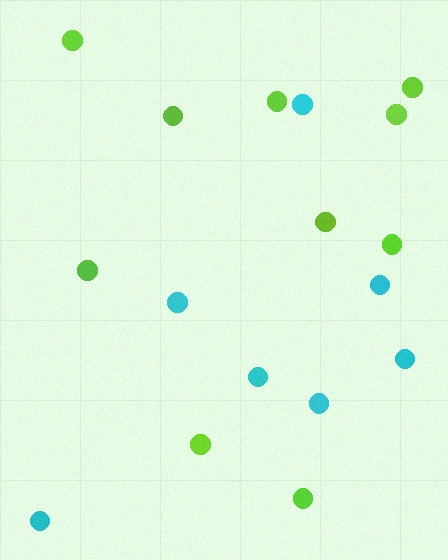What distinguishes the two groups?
There are 2 groups: one group of cyan circles (7) and one group of lime circles (10).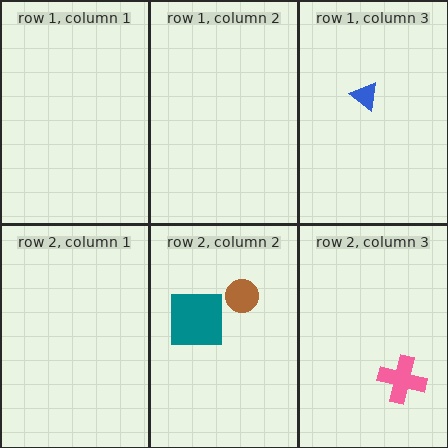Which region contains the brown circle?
The row 2, column 2 region.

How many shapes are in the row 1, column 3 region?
1.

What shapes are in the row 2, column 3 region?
The pink cross.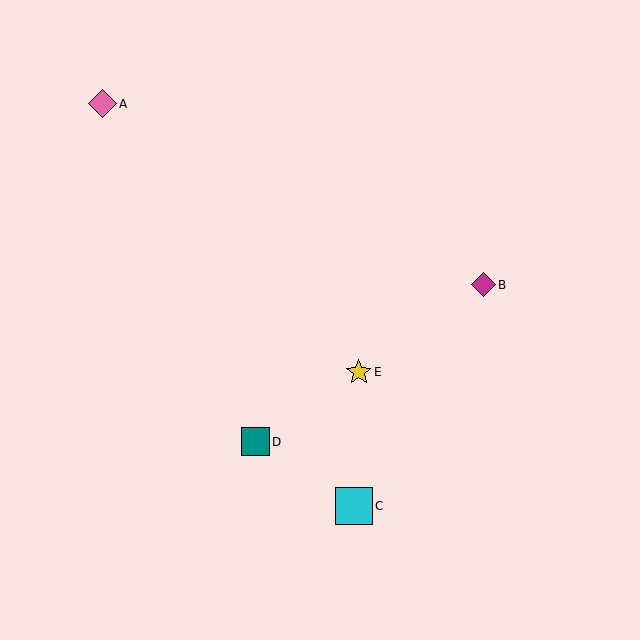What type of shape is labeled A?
Shape A is a pink diamond.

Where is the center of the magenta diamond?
The center of the magenta diamond is at (484, 285).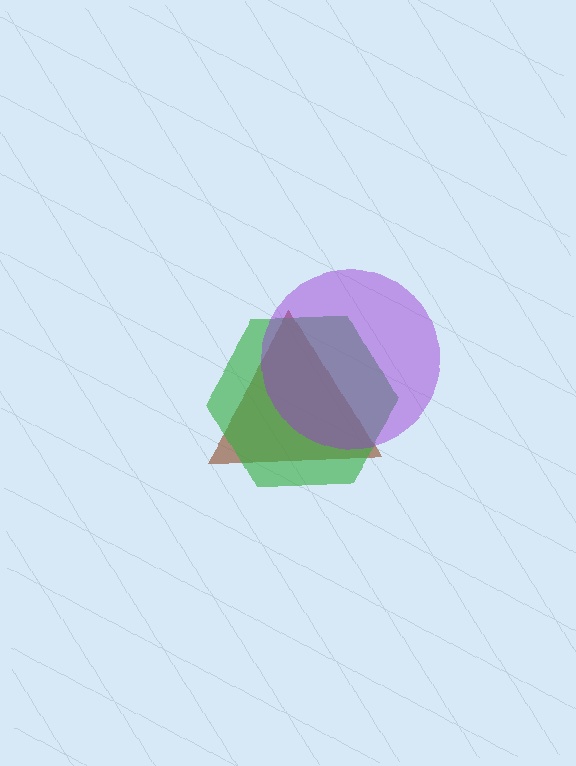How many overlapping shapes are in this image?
There are 3 overlapping shapes in the image.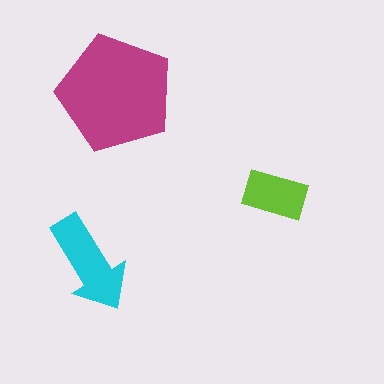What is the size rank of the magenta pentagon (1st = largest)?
1st.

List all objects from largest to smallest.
The magenta pentagon, the cyan arrow, the lime rectangle.